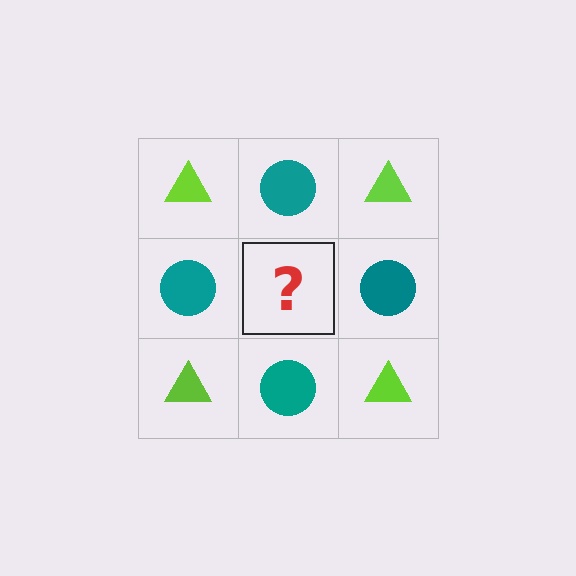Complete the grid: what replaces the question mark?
The question mark should be replaced with a lime triangle.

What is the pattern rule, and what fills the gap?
The rule is that it alternates lime triangle and teal circle in a checkerboard pattern. The gap should be filled with a lime triangle.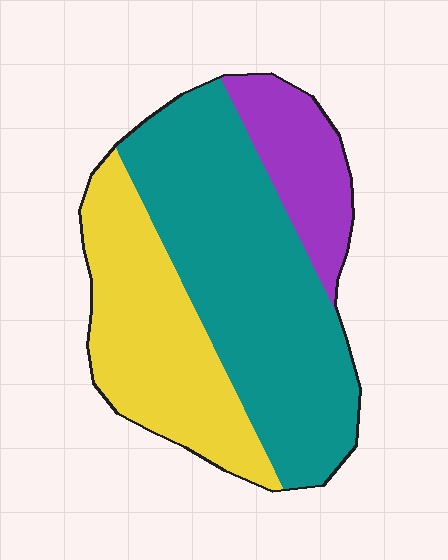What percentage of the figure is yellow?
Yellow covers about 30% of the figure.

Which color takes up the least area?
Purple, at roughly 15%.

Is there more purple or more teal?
Teal.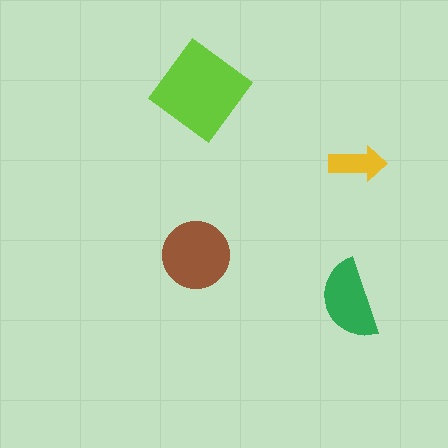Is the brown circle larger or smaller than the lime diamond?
Smaller.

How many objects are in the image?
There are 4 objects in the image.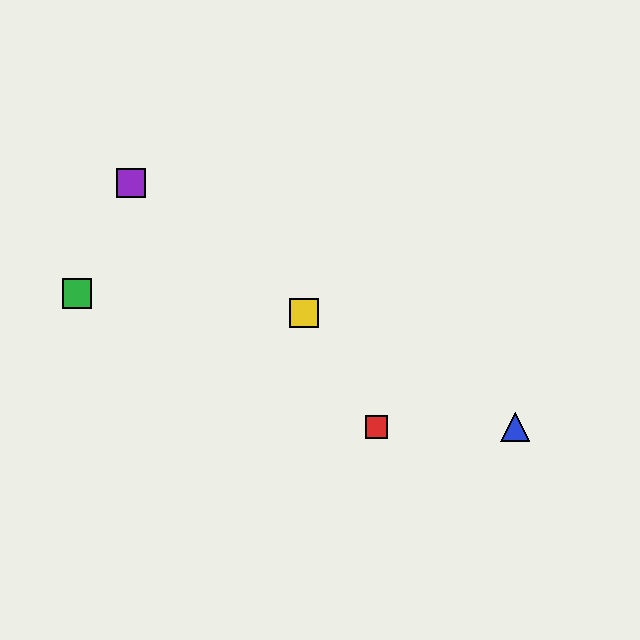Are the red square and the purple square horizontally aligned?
No, the red square is at y≈427 and the purple square is at y≈183.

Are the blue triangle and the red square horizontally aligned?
Yes, both are at y≈427.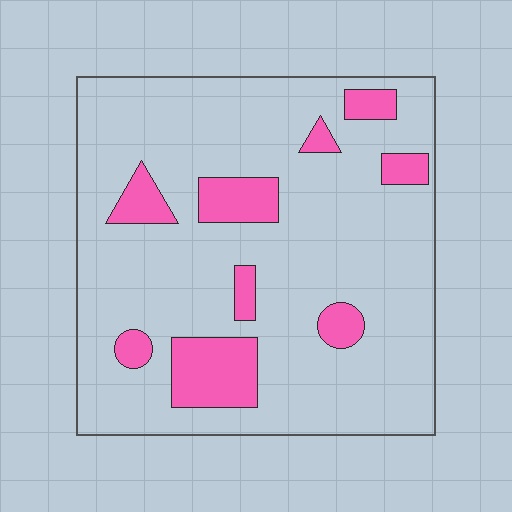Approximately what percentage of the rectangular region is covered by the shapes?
Approximately 15%.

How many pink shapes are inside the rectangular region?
9.